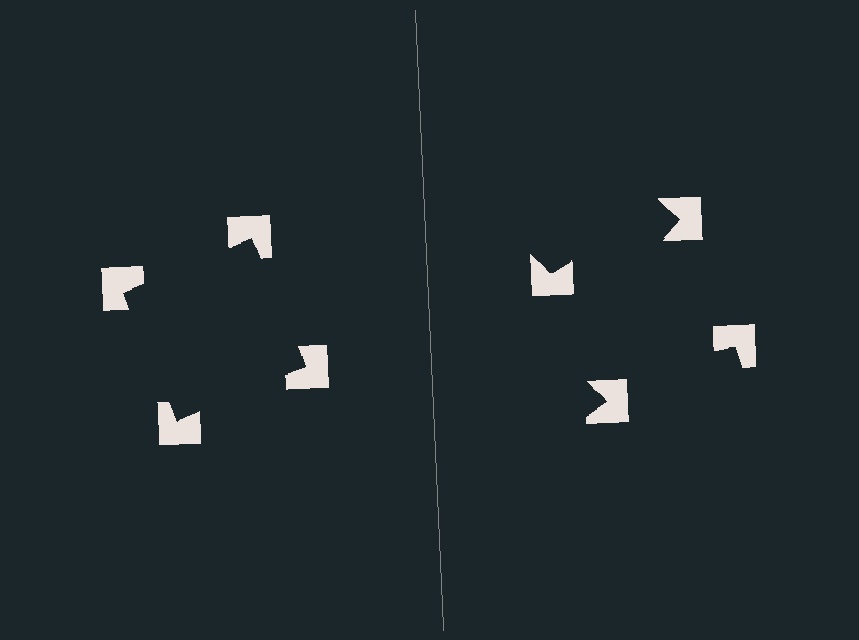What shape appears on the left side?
An illusory square.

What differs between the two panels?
The notched squares are positioned identically on both sides; only the wedge orientations differ. On the left they align to a square; on the right they are misaligned.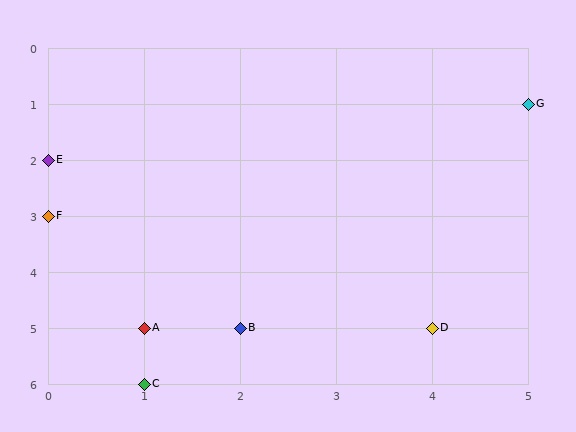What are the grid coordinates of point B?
Point B is at grid coordinates (2, 5).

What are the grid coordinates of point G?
Point G is at grid coordinates (5, 1).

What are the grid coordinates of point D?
Point D is at grid coordinates (4, 5).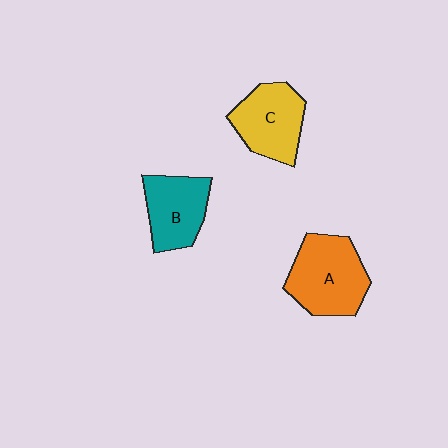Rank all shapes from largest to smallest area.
From largest to smallest: A (orange), C (yellow), B (teal).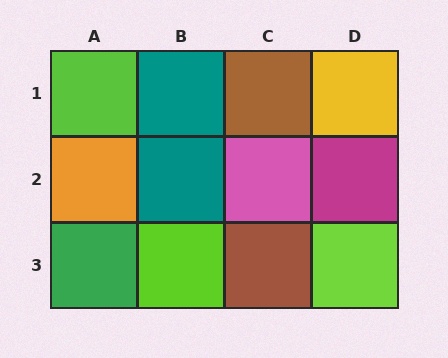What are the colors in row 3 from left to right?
Green, lime, brown, lime.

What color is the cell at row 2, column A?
Orange.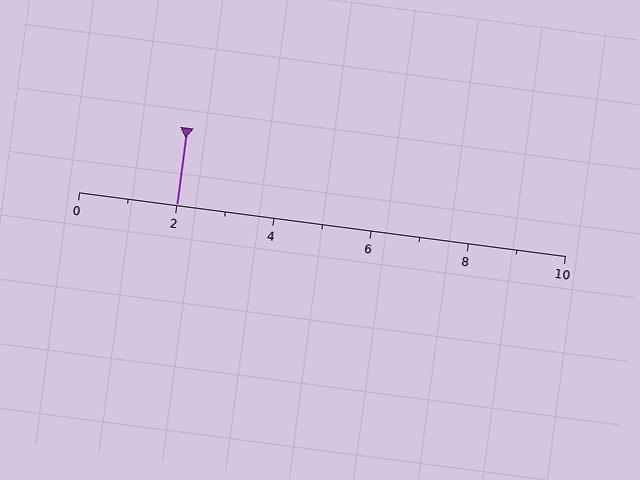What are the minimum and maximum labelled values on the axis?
The axis runs from 0 to 10.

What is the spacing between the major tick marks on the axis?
The major ticks are spaced 2 apart.